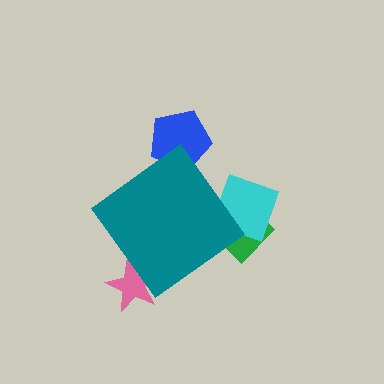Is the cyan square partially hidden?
Yes, the cyan square is partially hidden behind the teal diamond.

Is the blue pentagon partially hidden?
Yes, the blue pentagon is partially hidden behind the teal diamond.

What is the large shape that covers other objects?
A teal diamond.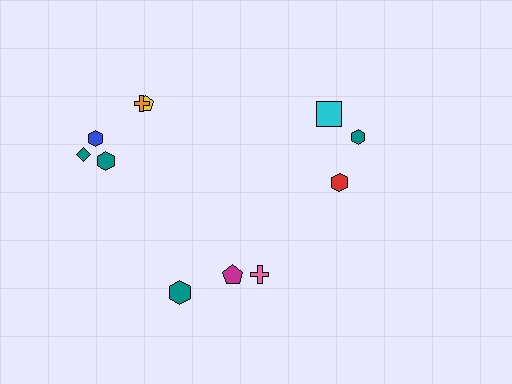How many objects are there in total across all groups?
There are 11 objects.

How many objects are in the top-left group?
There are 5 objects.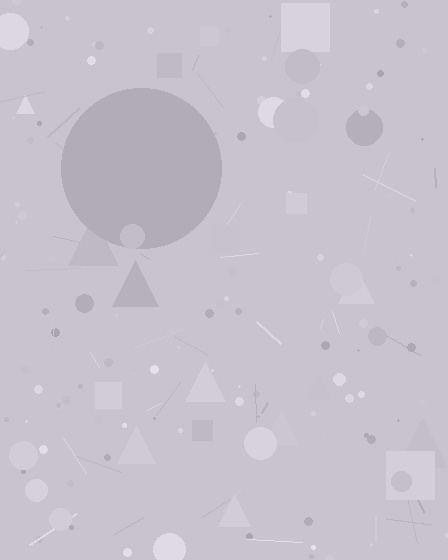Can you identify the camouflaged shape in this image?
The camouflaged shape is a circle.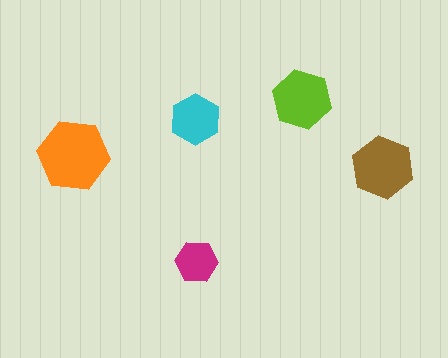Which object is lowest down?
The magenta hexagon is bottommost.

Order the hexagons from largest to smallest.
the orange one, the brown one, the lime one, the cyan one, the magenta one.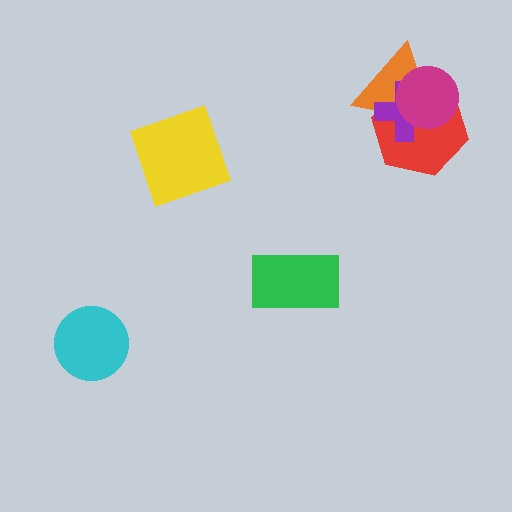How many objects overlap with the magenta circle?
3 objects overlap with the magenta circle.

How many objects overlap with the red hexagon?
3 objects overlap with the red hexagon.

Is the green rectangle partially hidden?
No, no other shape covers it.